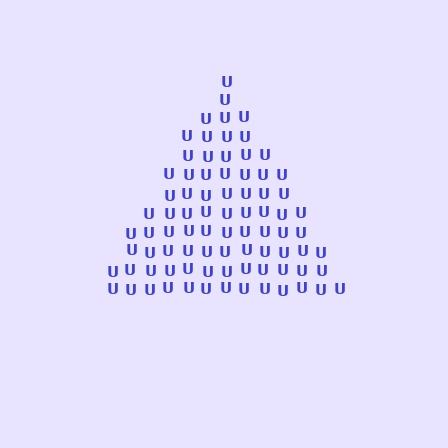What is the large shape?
The large shape is a triangle.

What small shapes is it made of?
It is made of small letter U's.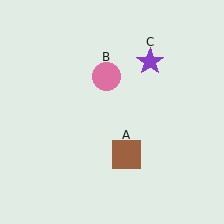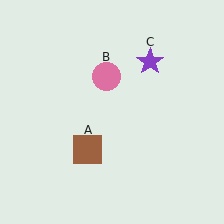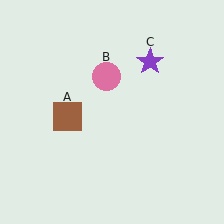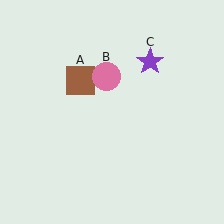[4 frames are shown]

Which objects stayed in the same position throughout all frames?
Pink circle (object B) and purple star (object C) remained stationary.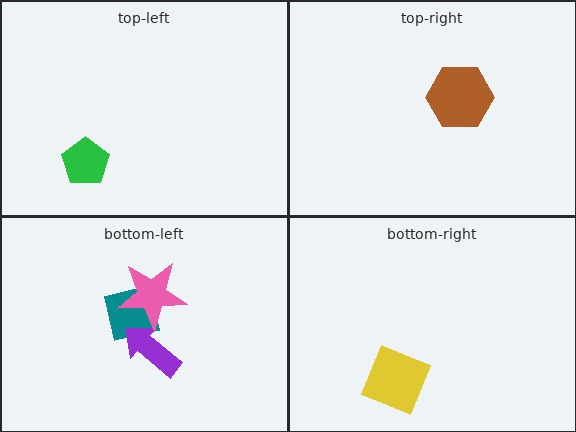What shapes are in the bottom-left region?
The teal square, the purple arrow, the pink star.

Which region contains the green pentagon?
The top-left region.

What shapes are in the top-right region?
The brown hexagon.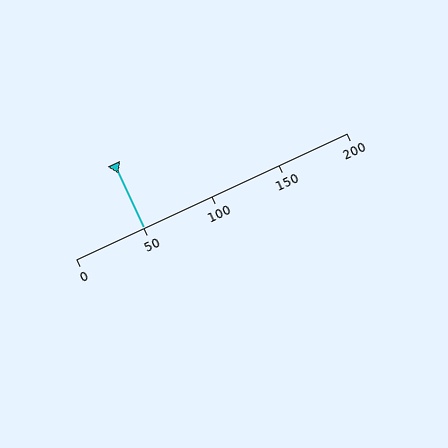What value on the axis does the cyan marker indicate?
The marker indicates approximately 50.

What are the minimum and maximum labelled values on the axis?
The axis runs from 0 to 200.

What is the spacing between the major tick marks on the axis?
The major ticks are spaced 50 apart.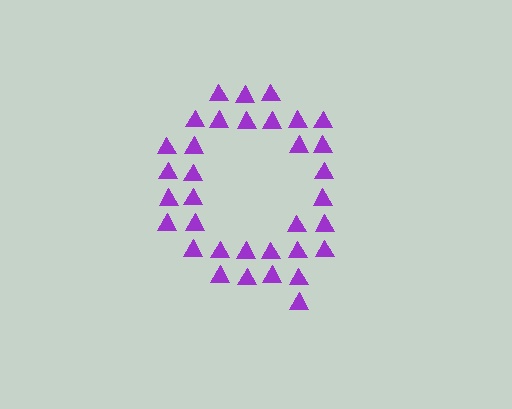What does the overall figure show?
The overall figure shows the letter Q.